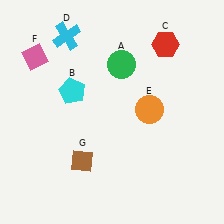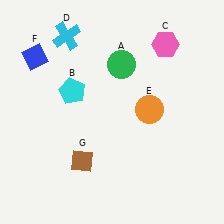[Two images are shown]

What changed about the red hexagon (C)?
In Image 1, C is red. In Image 2, it changed to pink.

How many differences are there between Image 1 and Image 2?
There are 2 differences between the two images.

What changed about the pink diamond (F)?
In Image 1, F is pink. In Image 2, it changed to blue.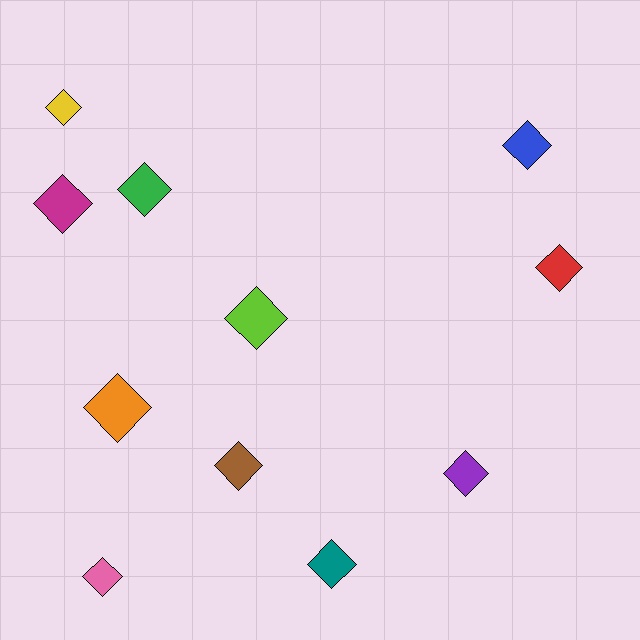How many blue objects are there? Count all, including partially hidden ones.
There is 1 blue object.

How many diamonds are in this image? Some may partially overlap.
There are 11 diamonds.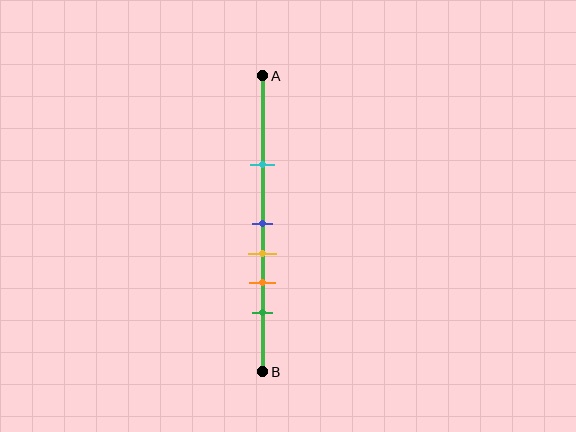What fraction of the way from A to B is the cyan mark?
The cyan mark is approximately 30% (0.3) of the way from A to B.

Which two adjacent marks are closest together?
The blue and yellow marks are the closest adjacent pair.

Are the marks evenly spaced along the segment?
No, the marks are not evenly spaced.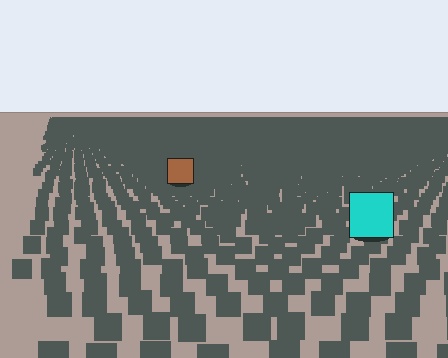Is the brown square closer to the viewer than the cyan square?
No. The cyan square is closer — you can tell from the texture gradient: the ground texture is coarser near it.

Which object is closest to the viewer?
The cyan square is closest. The texture marks near it are larger and more spread out.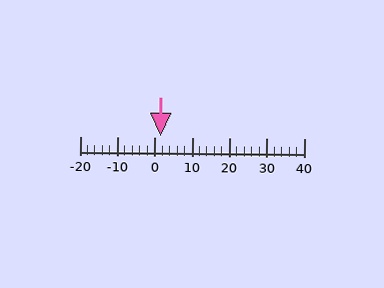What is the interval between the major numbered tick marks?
The major tick marks are spaced 10 units apart.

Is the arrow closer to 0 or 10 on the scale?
The arrow is closer to 0.